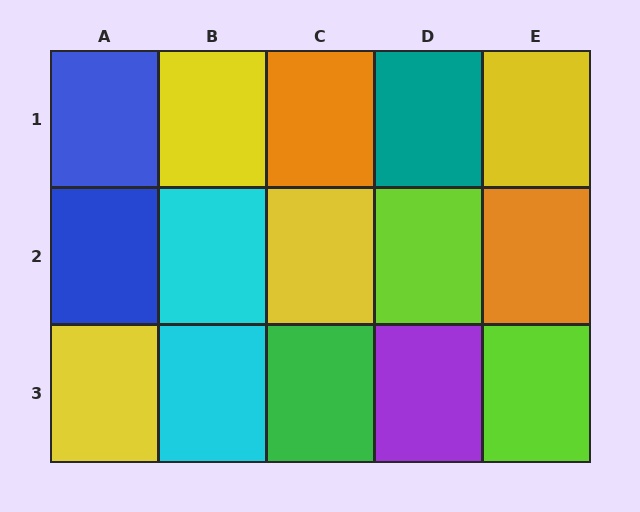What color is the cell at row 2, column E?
Orange.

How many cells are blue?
2 cells are blue.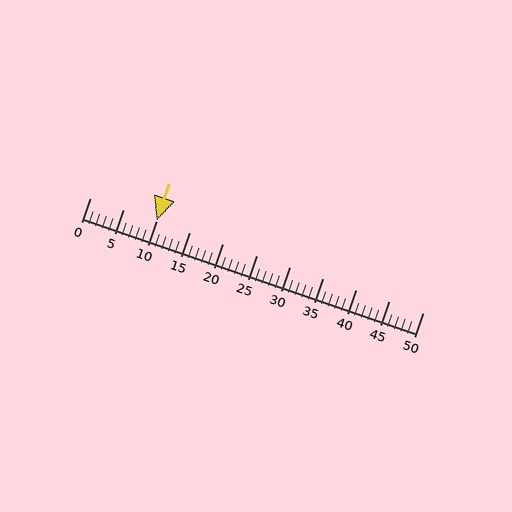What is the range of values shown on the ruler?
The ruler shows values from 0 to 50.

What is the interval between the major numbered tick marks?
The major tick marks are spaced 5 units apart.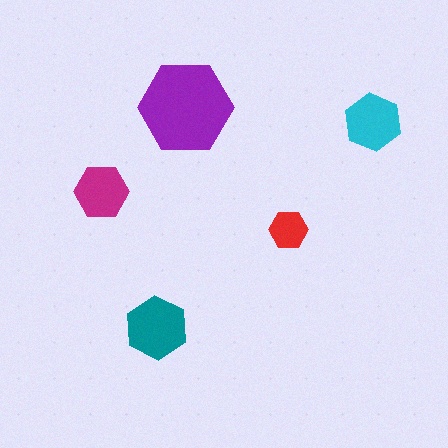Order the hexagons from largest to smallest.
the purple one, the teal one, the cyan one, the magenta one, the red one.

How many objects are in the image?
There are 5 objects in the image.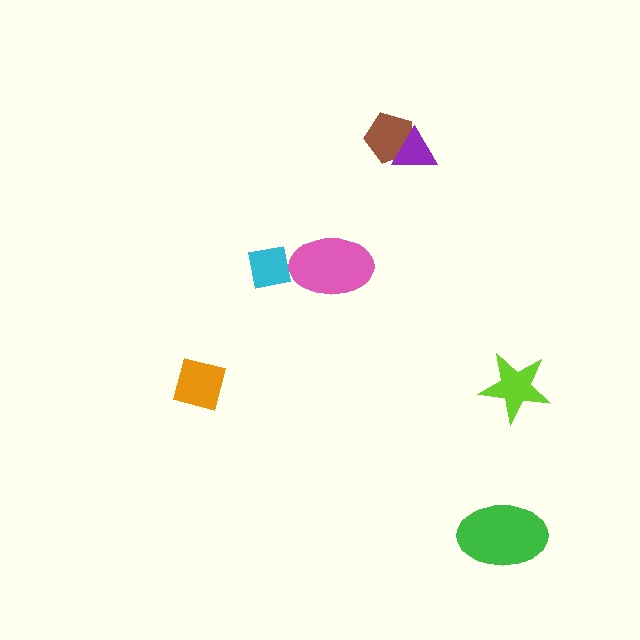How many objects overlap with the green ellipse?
0 objects overlap with the green ellipse.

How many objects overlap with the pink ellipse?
0 objects overlap with the pink ellipse.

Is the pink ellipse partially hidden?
No, no other shape covers it.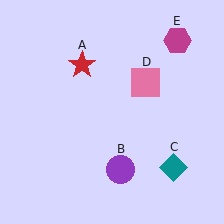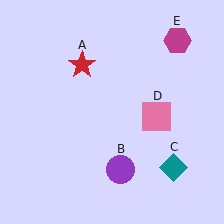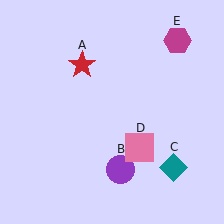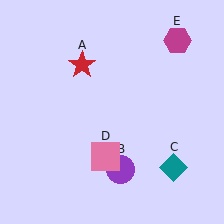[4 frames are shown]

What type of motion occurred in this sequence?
The pink square (object D) rotated clockwise around the center of the scene.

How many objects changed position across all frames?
1 object changed position: pink square (object D).